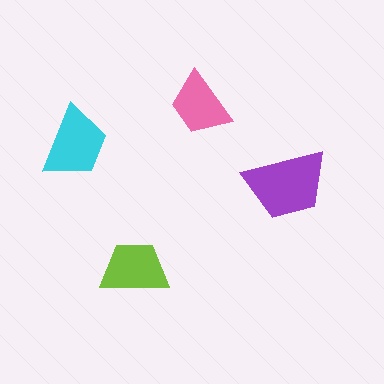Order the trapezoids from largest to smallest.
the purple one, the cyan one, the lime one, the pink one.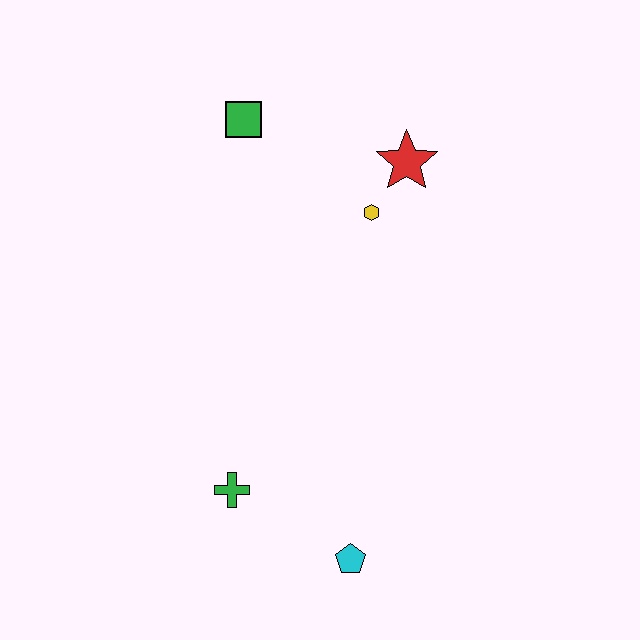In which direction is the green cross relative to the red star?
The green cross is below the red star.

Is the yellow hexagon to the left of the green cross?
No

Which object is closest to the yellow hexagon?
The red star is closest to the yellow hexagon.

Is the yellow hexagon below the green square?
Yes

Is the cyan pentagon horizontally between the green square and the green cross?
No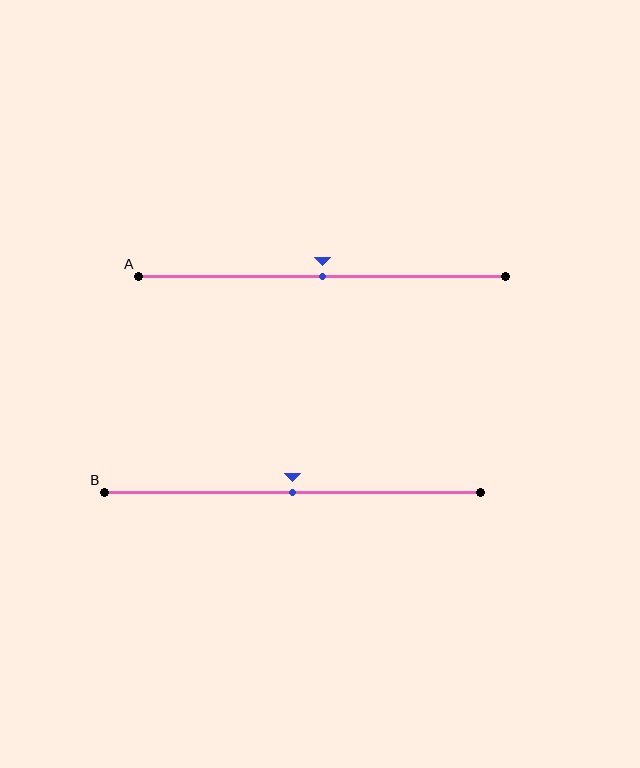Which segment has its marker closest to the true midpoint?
Segment A has its marker closest to the true midpoint.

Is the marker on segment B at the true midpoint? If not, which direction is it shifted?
Yes, the marker on segment B is at the true midpoint.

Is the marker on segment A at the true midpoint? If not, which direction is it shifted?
Yes, the marker on segment A is at the true midpoint.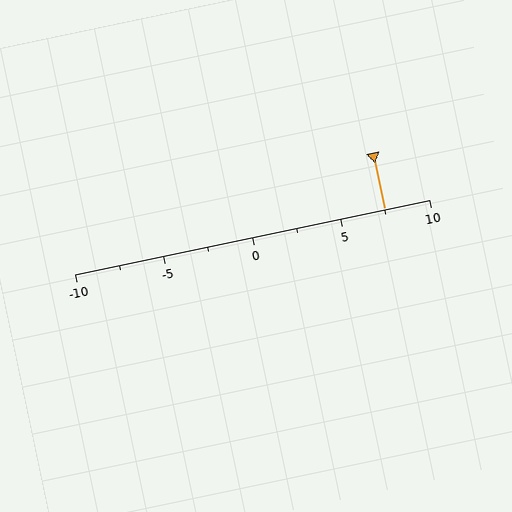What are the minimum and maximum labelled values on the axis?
The axis runs from -10 to 10.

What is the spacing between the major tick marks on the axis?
The major ticks are spaced 5 apart.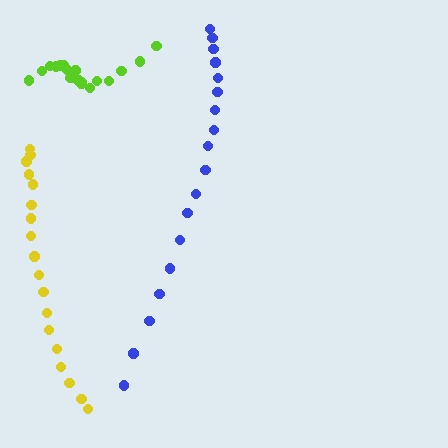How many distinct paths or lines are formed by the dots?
There are 3 distinct paths.